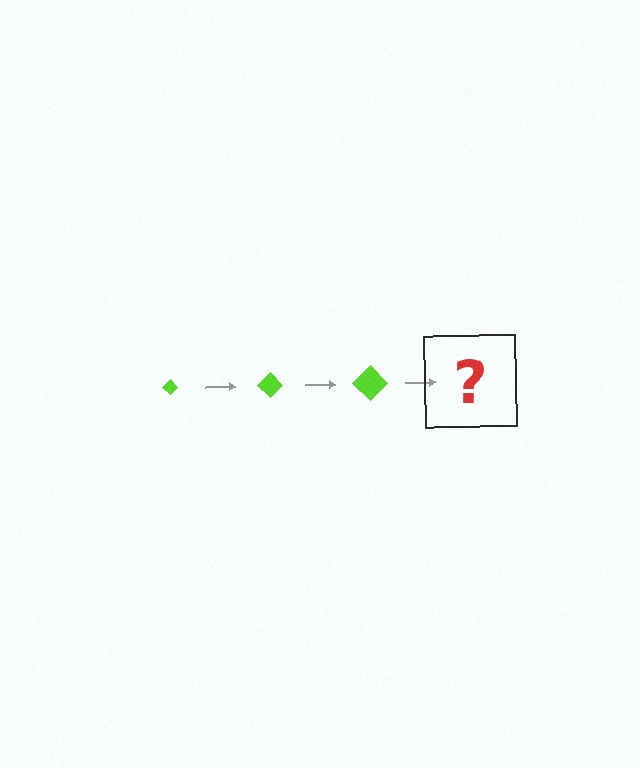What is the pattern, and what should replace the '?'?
The pattern is that the diamond gets progressively larger each step. The '?' should be a lime diamond, larger than the previous one.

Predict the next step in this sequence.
The next step is a lime diamond, larger than the previous one.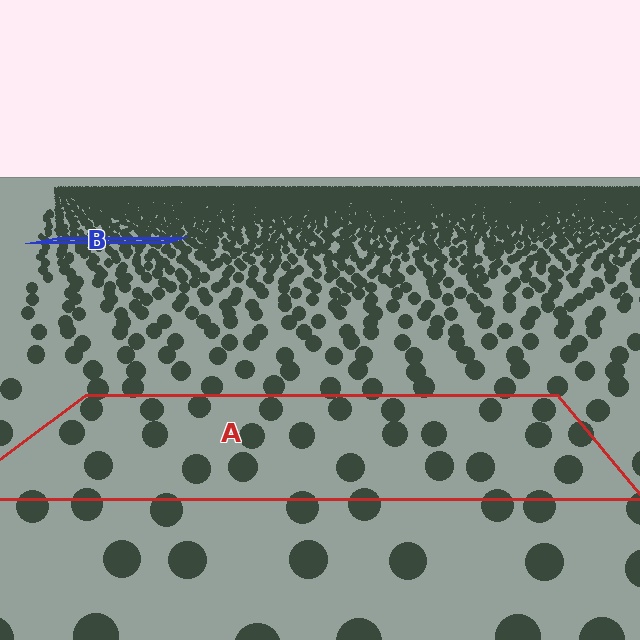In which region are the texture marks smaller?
The texture marks are smaller in region B, because it is farther away.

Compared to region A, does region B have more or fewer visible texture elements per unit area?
Region B has more texture elements per unit area — they are packed more densely because it is farther away.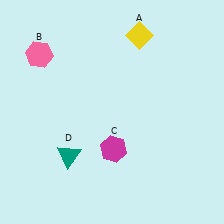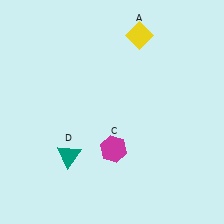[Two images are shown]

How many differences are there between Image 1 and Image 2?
There is 1 difference between the two images.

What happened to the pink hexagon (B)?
The pink hexagon (B) was removed in Image 2. It was in the top-left area of Image 1.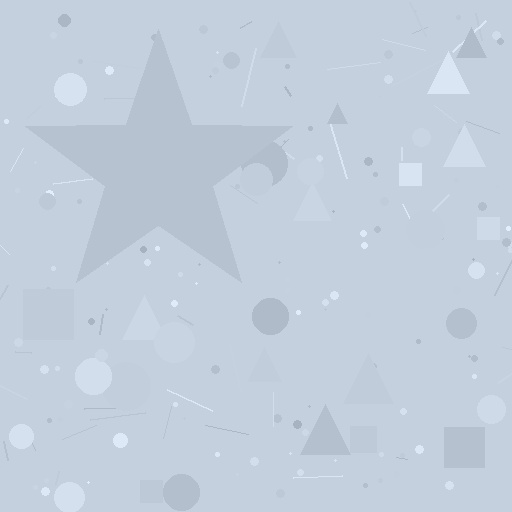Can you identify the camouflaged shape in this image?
The camouflaged shape is a star.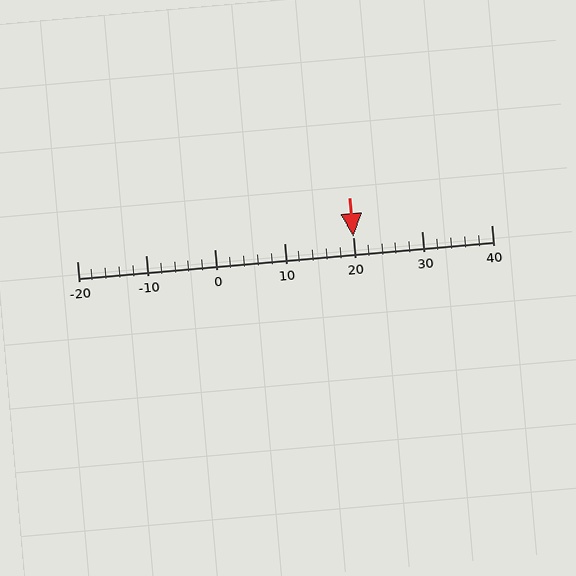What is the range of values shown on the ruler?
The ruler shows values from -20 to 40.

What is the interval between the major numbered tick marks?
The major tick marks are spaced 10 units apart.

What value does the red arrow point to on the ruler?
The red arrow points to approximately 20.